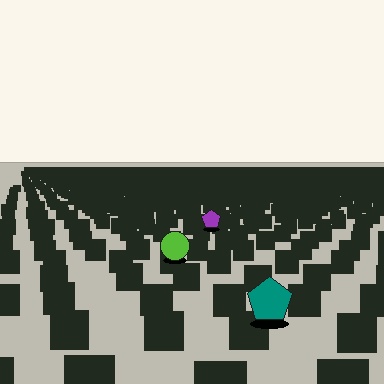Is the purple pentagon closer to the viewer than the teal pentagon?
No. The teal pentagon is closer — you can tell from the texture gradient: the ground texture is coarser near it.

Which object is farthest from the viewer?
The purple pentagon is farthest from the viewer. It appears smaller and the ground texture around it is denser.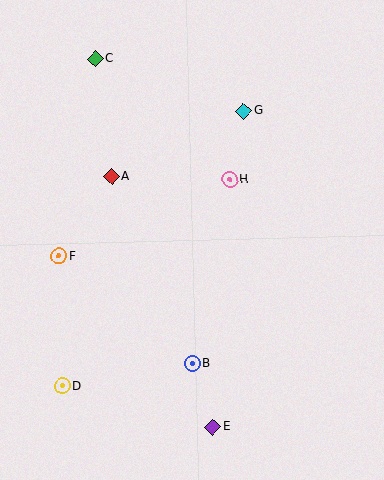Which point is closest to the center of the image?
Point H at (229, 179) is closest to the center.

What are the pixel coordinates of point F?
Point F is at (59, 256).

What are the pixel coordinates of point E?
Point E is at (213, 427).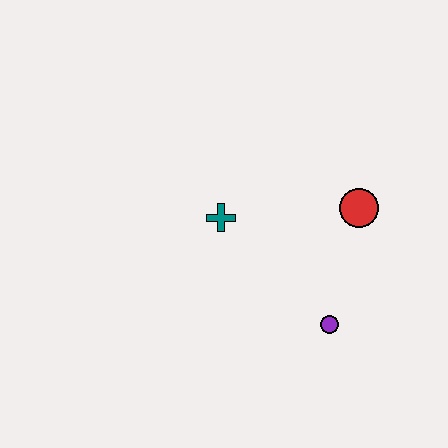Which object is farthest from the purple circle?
The teal cross is farthest from the purple circle.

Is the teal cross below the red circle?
Yes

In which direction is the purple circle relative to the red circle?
The purple circle is below the red circle.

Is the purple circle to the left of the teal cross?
No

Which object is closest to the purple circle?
The red circle is closest to the purple circle.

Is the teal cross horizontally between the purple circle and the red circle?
No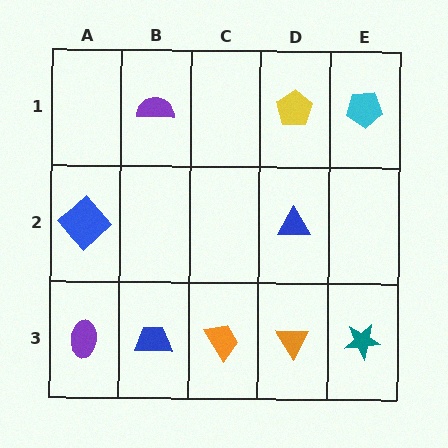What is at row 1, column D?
A yellow pentagon.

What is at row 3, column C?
An orange trapezoid.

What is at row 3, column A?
A purple ellipse.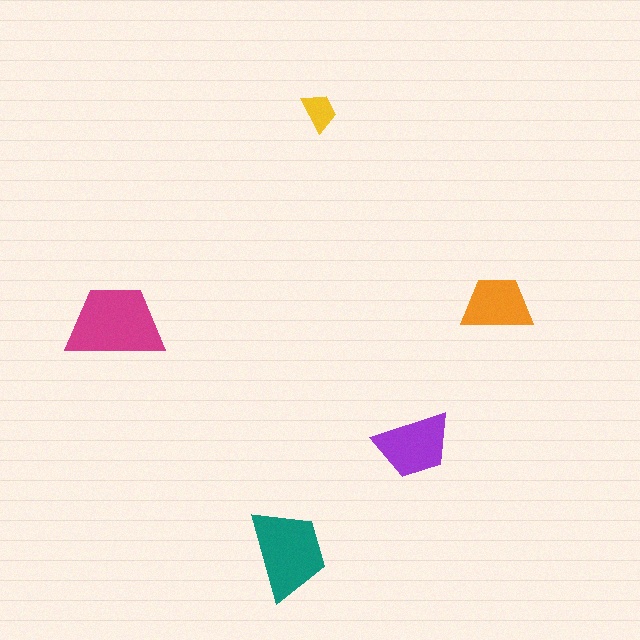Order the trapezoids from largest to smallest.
the magenta one, the teal one, the purple one, the orange one, the yellow one.